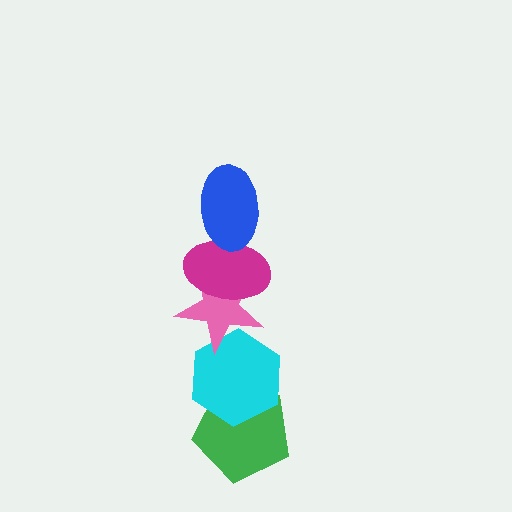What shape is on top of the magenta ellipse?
The blue ellipse is on top of the magenta ellipse.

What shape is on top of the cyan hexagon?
The pink star is on top of the cyan hexagon.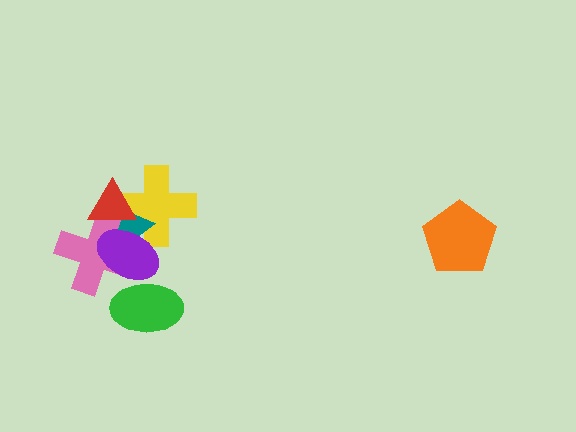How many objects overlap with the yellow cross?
3 objects overlap with the yellow cross.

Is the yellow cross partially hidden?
Yes, it is partially covered by another shape.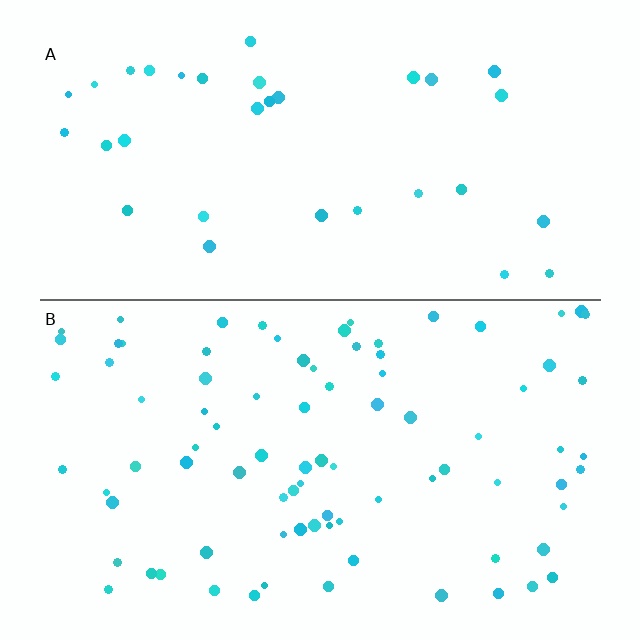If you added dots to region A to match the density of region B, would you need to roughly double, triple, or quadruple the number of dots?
Approximately triple.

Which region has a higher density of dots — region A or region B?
B (the bottom).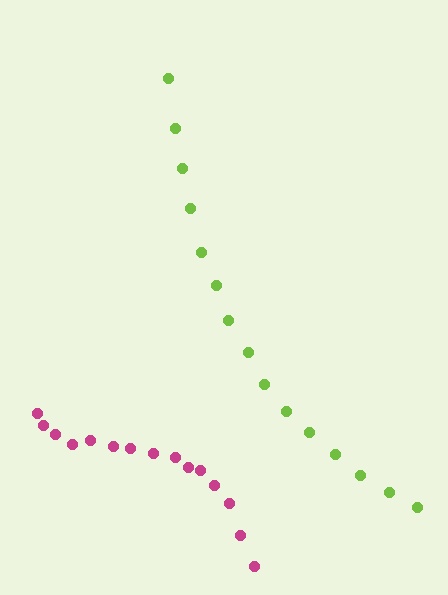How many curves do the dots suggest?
There are 2 distinct paths.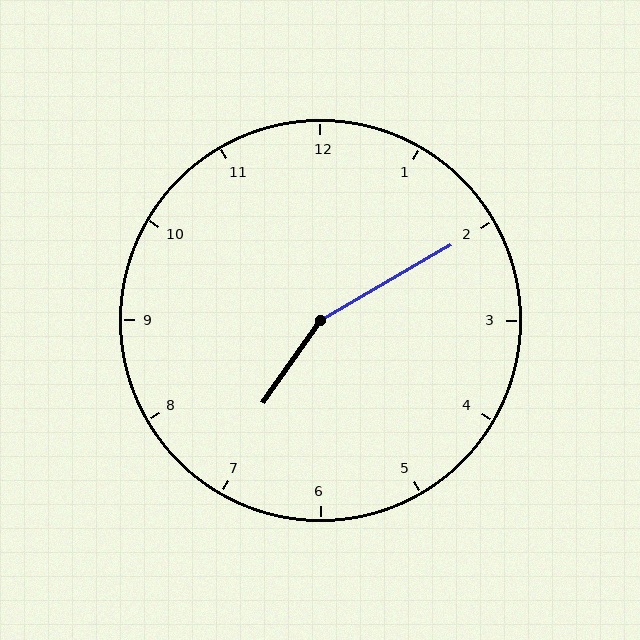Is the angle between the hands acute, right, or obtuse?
It is obtuse.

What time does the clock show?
7:10.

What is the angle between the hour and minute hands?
Approximately 155 degrees.